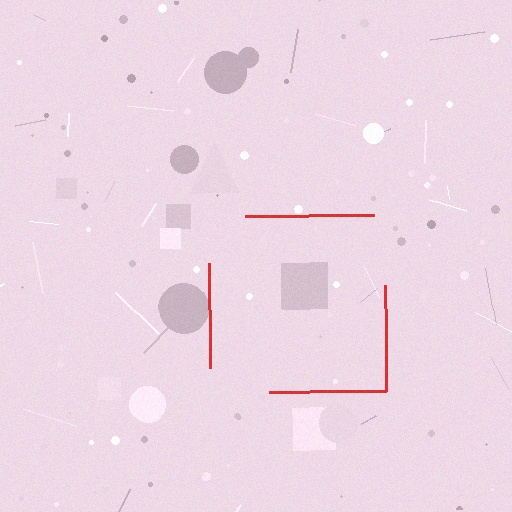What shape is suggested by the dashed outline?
The dashed outline suggests a square.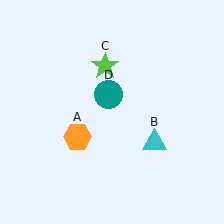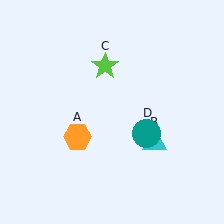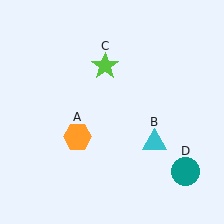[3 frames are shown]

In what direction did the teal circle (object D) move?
The teal circle (object D) moved down and to the right.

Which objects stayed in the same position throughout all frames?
Orange hexagon (object A) and cyan triangle (object B) and lime star (object C) remained stationary.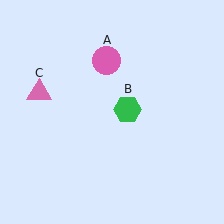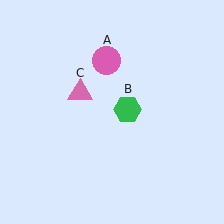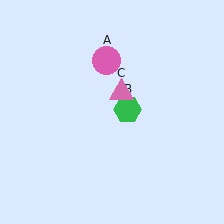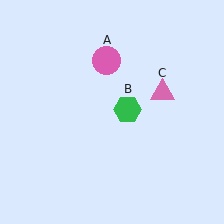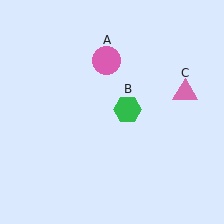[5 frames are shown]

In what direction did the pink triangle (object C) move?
The pink triangle (object C) moved right.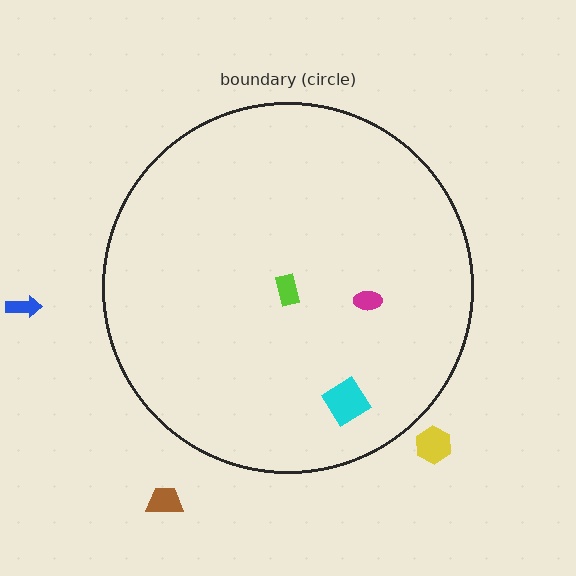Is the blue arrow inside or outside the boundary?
Outside.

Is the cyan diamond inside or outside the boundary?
Inside.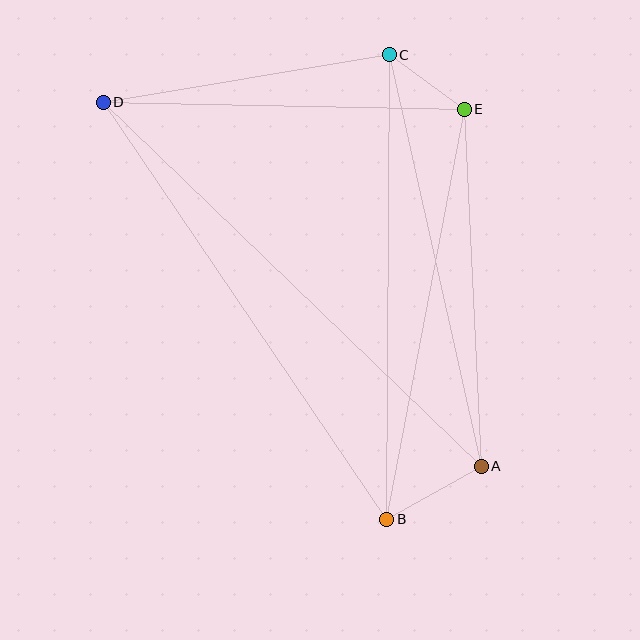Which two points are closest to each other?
Points C and E are closest to each other.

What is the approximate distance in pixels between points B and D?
The distance between B and D is approximately 505 pixels.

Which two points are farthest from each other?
Points A and D are farthest from each other.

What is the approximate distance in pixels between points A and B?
The distance between A and B is approximately 108 pixels.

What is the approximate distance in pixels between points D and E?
The distance between D and E is approximately 361 pixels.